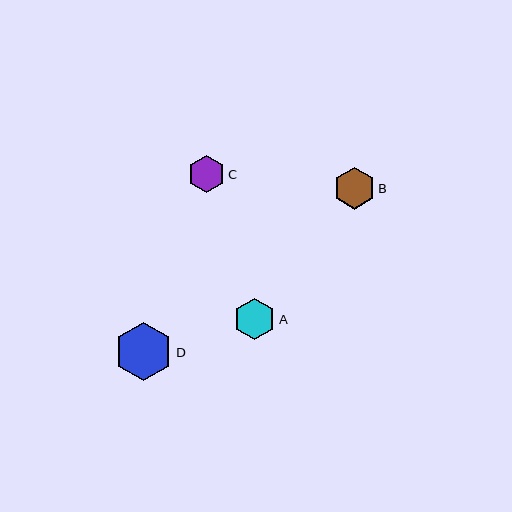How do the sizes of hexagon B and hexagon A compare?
Hexagon B and hexagon A are approximately the same size.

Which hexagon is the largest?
Hexagon D is the largest with a size of approximately 59 pixels.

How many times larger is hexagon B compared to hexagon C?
Hexagon B is approximately 1.1 times the size of hexagon C.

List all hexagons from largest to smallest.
From largest to smallest: D, B, A, C.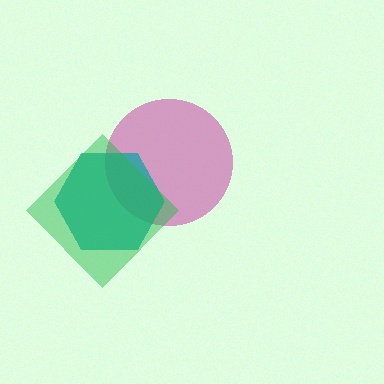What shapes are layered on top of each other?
The layered shapes are: a magenta circle, a teal hexagon, a green diamond.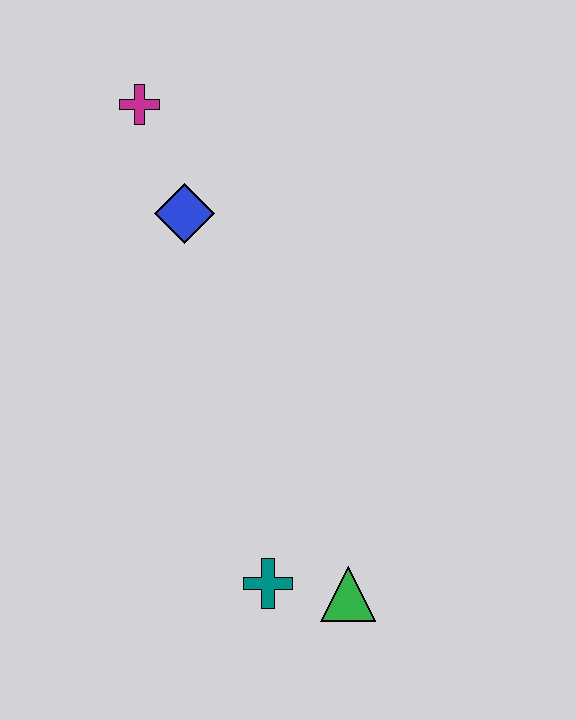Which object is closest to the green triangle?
The teal cross is closest to the green triangle.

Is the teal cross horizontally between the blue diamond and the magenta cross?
No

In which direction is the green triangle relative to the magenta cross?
The green triangle is below the magenta cross.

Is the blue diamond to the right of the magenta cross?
Yes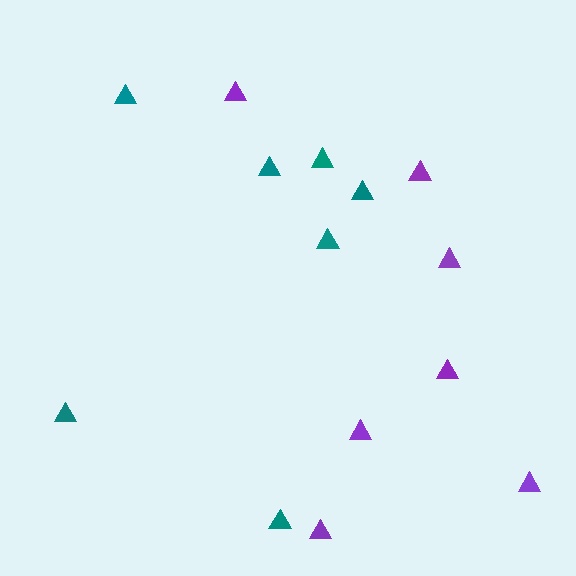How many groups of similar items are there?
There are 2 groups: one group of teal triangles (7) and one group of purple triangles (7).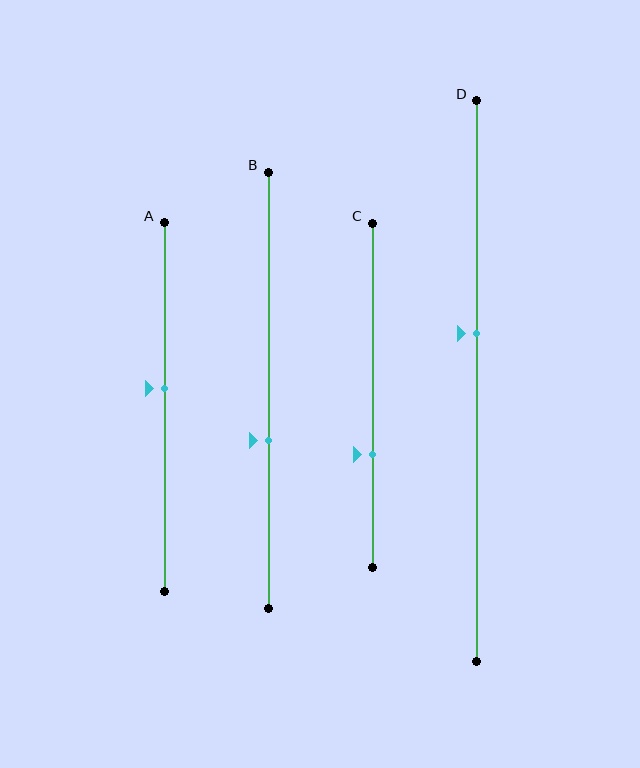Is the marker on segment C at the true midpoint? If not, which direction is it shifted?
No, the marker on segment C is shifted downward by about 17% of the segment length.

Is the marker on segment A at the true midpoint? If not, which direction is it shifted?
No, the marker on segment A is shifted upward by about 5% of the segment length.